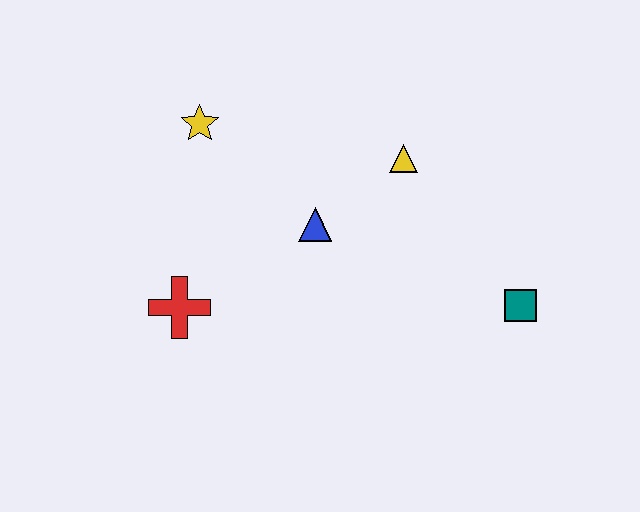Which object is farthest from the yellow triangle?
The red cross is farthest from the yellow triangle.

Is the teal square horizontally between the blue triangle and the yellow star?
No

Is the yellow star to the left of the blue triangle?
Yes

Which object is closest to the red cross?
The blue triangle is closest to the red cross.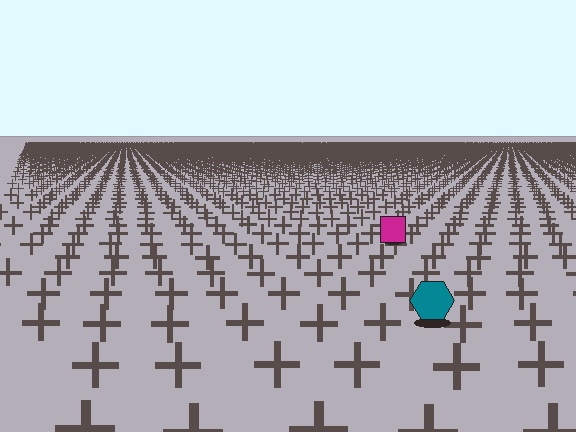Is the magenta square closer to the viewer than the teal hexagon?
No. The teal hexagon is closer — you can tell from the texture gradient: the ground texture is coarser near it.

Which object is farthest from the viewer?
The magenta square is farthest from the viewer. It appears smaller and the ground texture around it is denser.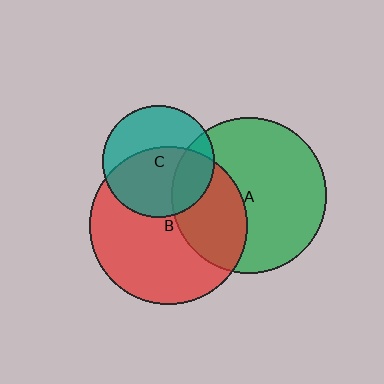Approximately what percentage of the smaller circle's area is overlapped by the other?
Approximately 60%.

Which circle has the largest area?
Circle B (red).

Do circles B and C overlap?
Yes.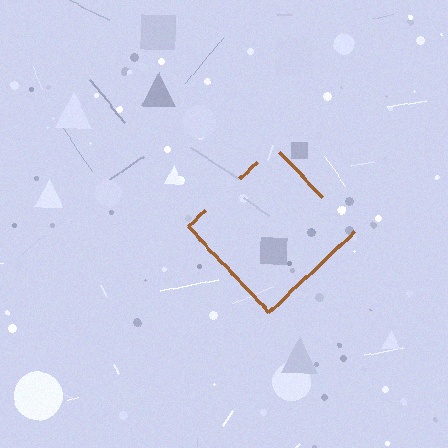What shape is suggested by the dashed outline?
The dashed outline suggests a diamond.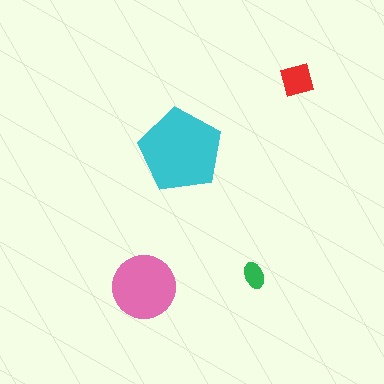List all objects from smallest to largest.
The green ellipse, the red square, the pink circle, the cyan pentagon.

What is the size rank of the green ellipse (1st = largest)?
4th.